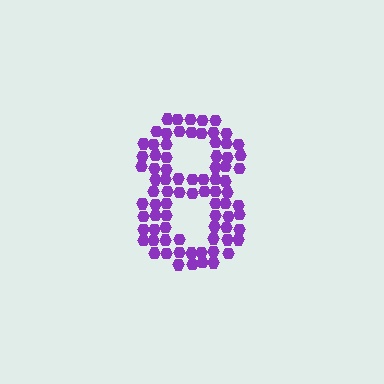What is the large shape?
The large shape is the digit 8.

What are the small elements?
The small elements are hexagons.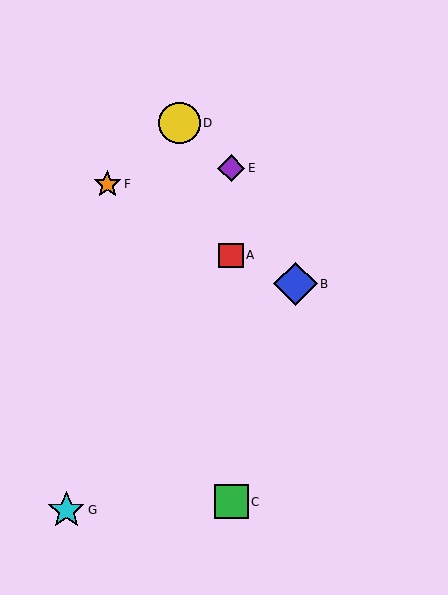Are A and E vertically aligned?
Yes, both are at x≈231.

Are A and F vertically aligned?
No, A is at x≈231 and F is at x≈107.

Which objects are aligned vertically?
Objects A, C, E are aligned vertically.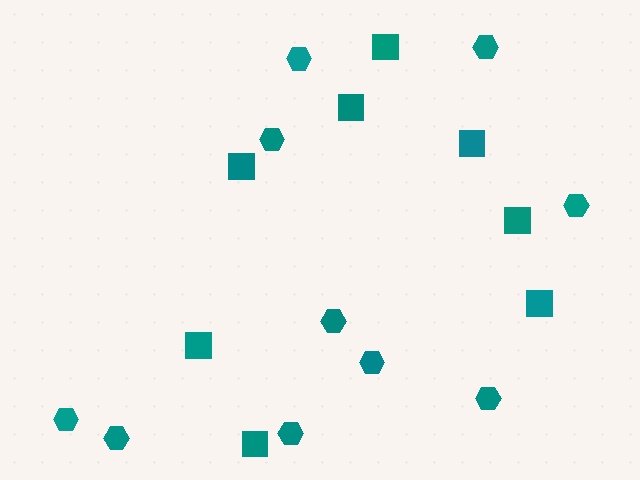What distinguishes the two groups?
There are 2 groups: one group of squares (8) and one group of hexagons (10).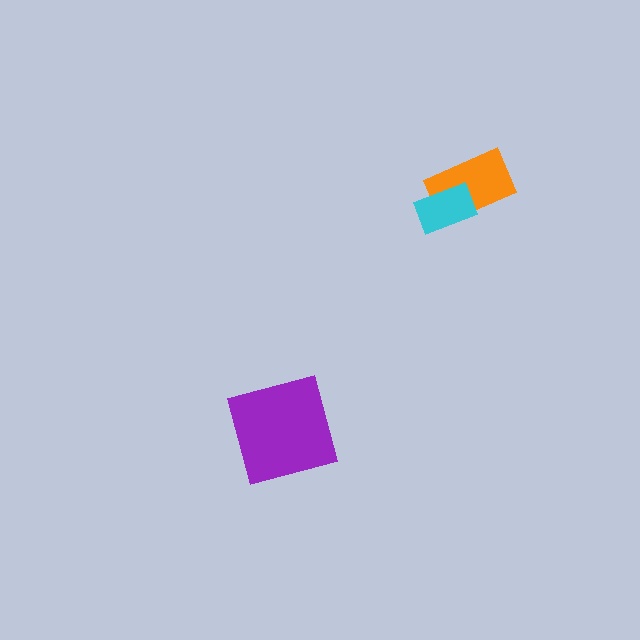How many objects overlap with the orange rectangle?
1 object overlaps with the orange rectangle.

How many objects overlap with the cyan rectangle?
1 object overlaps with the cyan rectangle.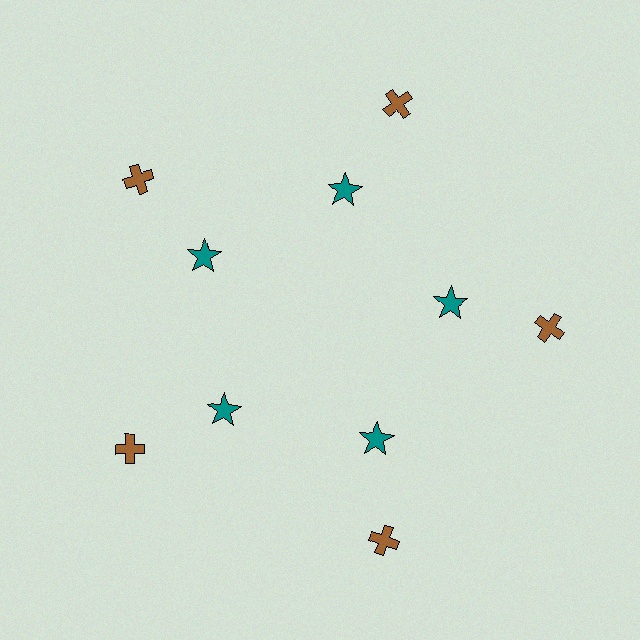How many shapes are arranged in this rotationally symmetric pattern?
There are 10 shapes, arranged in 5 groups of 2.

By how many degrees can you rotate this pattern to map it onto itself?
The pattern maps onto itself every 72 degrees of rotation.